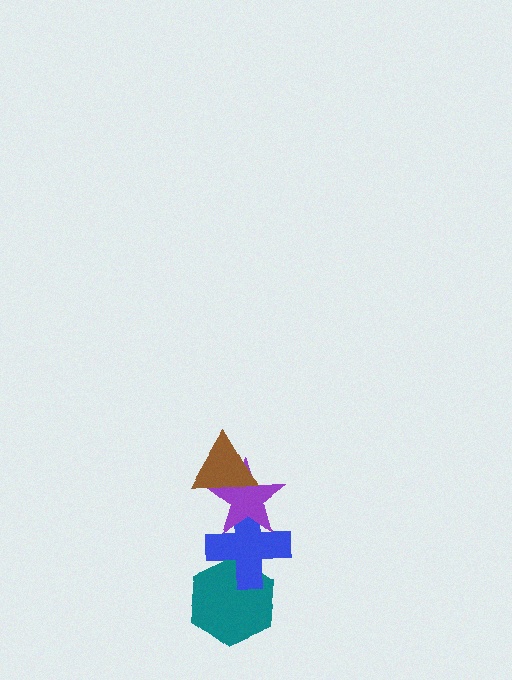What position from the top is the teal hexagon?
The teal hexagon is 4th from the top.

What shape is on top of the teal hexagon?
The blue cross is on top of the teal hexagon.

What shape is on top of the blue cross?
The purple star is on top of the blue cross.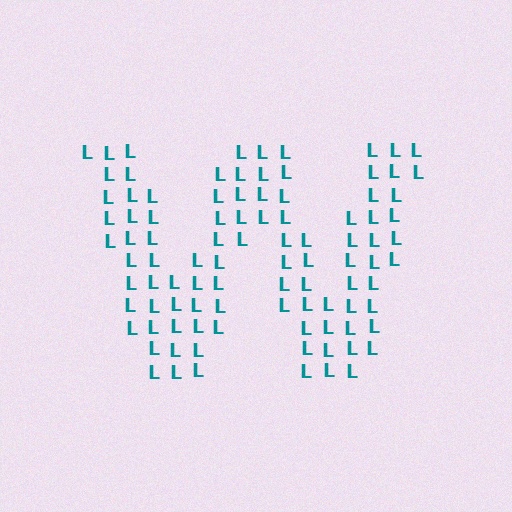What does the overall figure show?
The overall figure shows the letter W.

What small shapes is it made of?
It is made of small letter L's.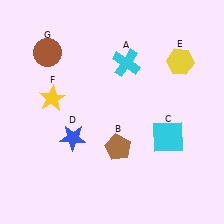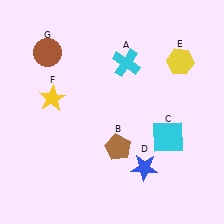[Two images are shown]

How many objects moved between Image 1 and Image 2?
1 object moved between the two images.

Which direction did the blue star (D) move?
The blue star (D) moved right.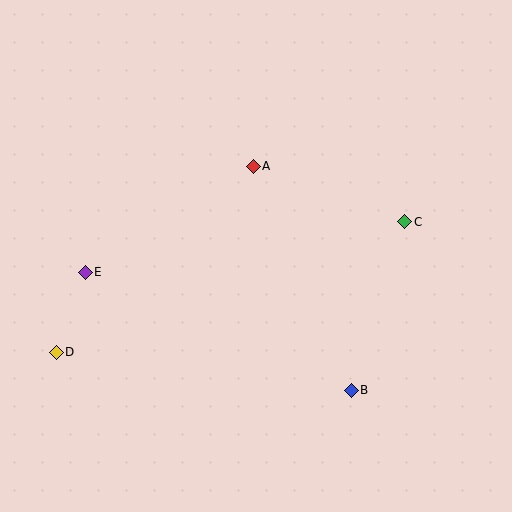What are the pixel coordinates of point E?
Point E is at (85, 272).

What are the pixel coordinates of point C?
Point C is at (405, 222).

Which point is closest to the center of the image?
Point A at (253, 166) is closest to the center.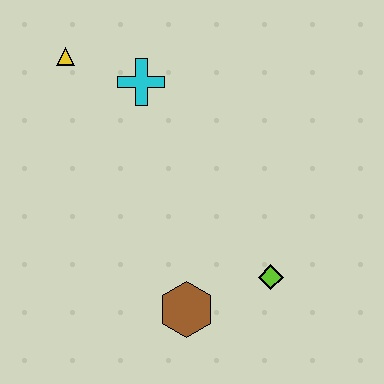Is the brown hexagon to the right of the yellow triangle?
Yes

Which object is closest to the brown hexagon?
The lime diamond is closest to the brown hexagon.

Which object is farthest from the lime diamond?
The yellow triangle is farthest from the lime diamond.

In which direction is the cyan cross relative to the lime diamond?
The cyan cross is above the lime diamond.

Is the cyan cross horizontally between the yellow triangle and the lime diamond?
Yes